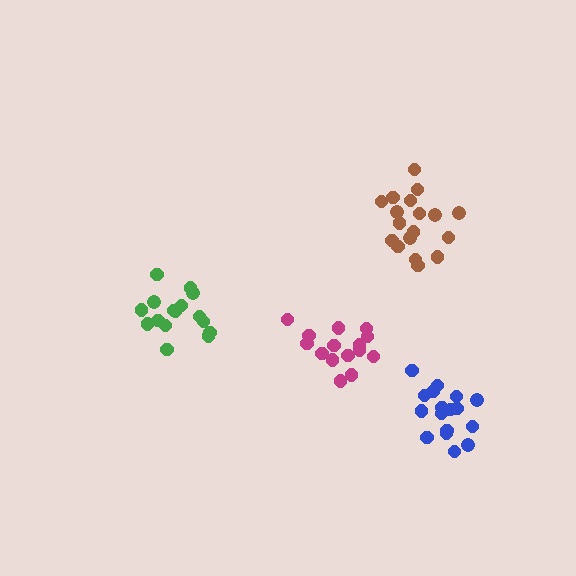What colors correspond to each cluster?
The clusters are colored: brown, green, blue, magenta.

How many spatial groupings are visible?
There are 4 spatial groupings.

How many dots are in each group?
Group 1: 18 dots, Group 2: 16 dots, Group 3: 18 dots, Group 4: 15 dots (67 total).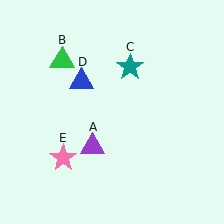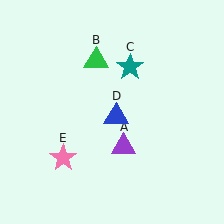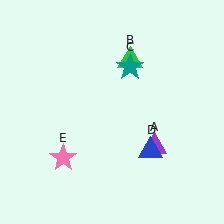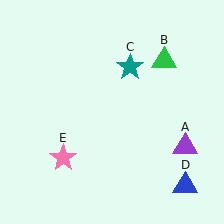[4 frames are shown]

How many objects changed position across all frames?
3 objects changed position: purple triangle (object A), green triangle (object B), blue triangle (object D).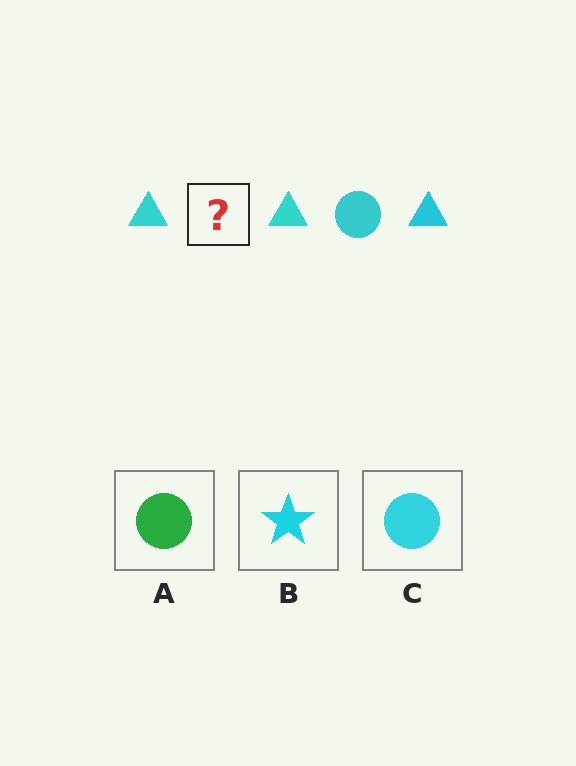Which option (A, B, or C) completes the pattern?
C.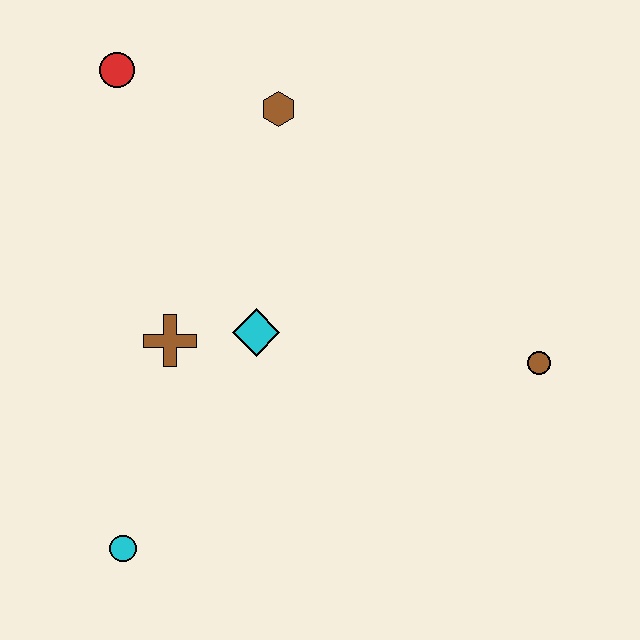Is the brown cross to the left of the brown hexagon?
Yes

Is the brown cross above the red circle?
No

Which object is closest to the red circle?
The brown hexagon is closest to the red circle.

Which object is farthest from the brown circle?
The red circle is farthest from the brown circle.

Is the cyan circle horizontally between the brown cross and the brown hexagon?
No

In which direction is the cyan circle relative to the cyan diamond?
The cyan circle is below the cyan diamond.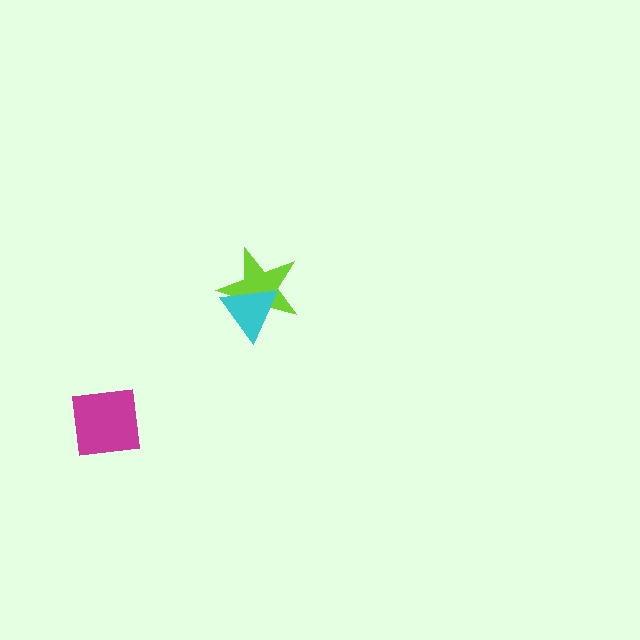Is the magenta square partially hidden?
No, no other shape covers it.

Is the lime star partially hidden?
Yes, it is partially covered by another shape.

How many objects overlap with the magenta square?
0 objects overlap with the magenta square.